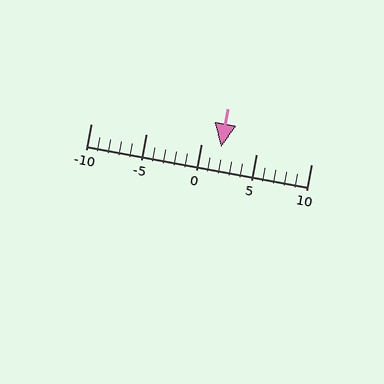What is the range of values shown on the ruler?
The ruler shows values from -10 to 10.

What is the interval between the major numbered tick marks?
The major tick marks are spaced 5 units apart.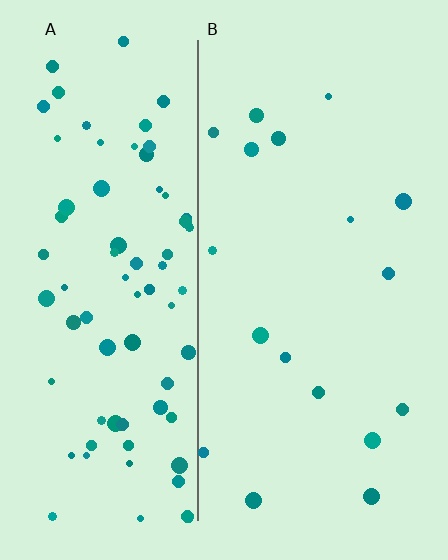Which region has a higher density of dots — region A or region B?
A (the left).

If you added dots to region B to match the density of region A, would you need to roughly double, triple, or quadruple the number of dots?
Approximately quadruple.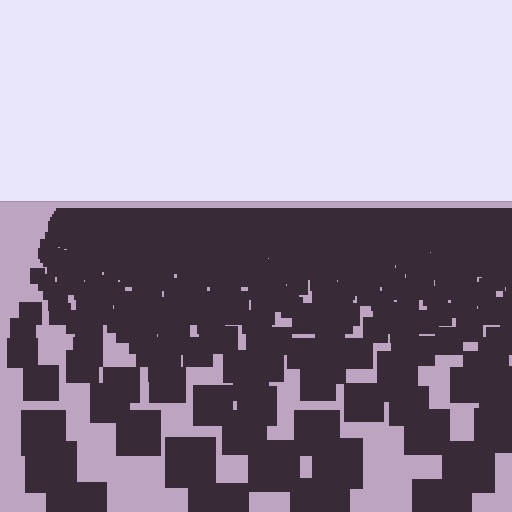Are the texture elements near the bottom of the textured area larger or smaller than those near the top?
Larger. Near the bottom, elements are closer to the viewer and appear at a bigger on-screen size.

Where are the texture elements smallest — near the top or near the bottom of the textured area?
Near the top.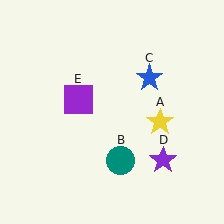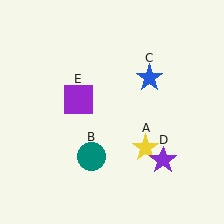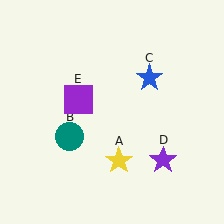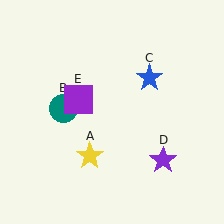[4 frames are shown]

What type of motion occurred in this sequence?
The yellow star (object A), teal circle (object B) rotated clockwise around the center of the scene.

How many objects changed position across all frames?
2 objects changed position: yellow star (object A), teal circle (object B).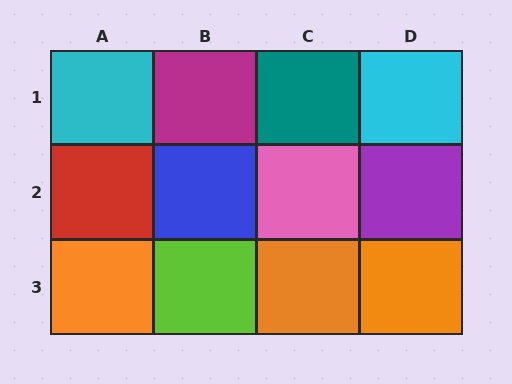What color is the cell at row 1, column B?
Magenta.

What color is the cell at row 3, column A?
Orange.